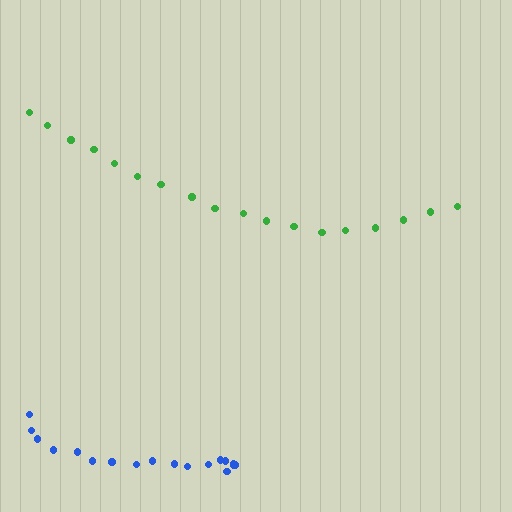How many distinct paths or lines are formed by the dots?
There are 2 distinct paths.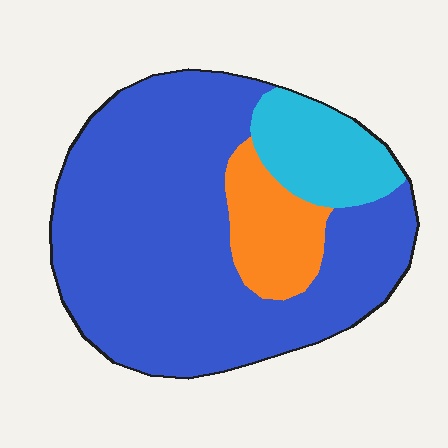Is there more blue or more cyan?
Blue.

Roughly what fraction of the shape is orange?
Orange takes up about one eighth (1/8) of the shape.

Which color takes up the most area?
Blue, at roughly 75%.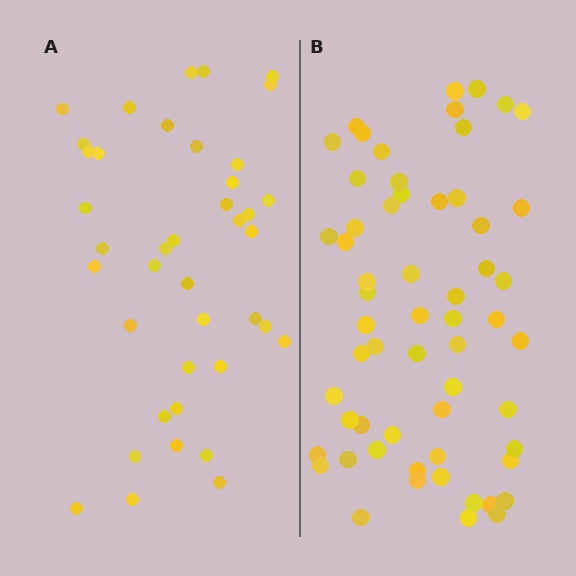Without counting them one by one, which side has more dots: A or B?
Region B (the right region) has more dots.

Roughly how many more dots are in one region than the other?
Region B has approximately 20 more dots than region A.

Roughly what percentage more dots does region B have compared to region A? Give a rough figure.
About 50% more.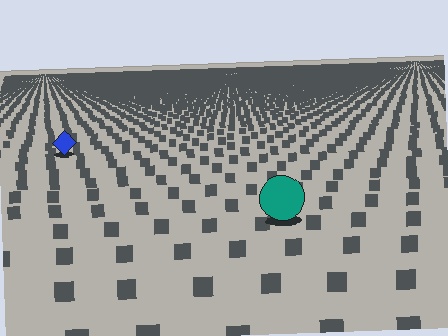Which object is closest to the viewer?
The teal circle is closest. The texture marks near it are larger and more spread out.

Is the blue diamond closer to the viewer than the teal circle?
No. The teal circle is closer — you can tell from the texture gradient: the ground texture is coarser near it.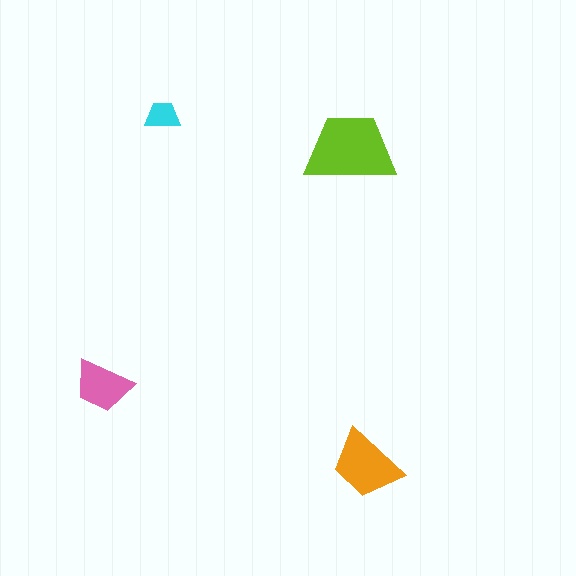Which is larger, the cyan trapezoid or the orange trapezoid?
The orange one.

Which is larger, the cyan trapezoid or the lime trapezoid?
The lime one.